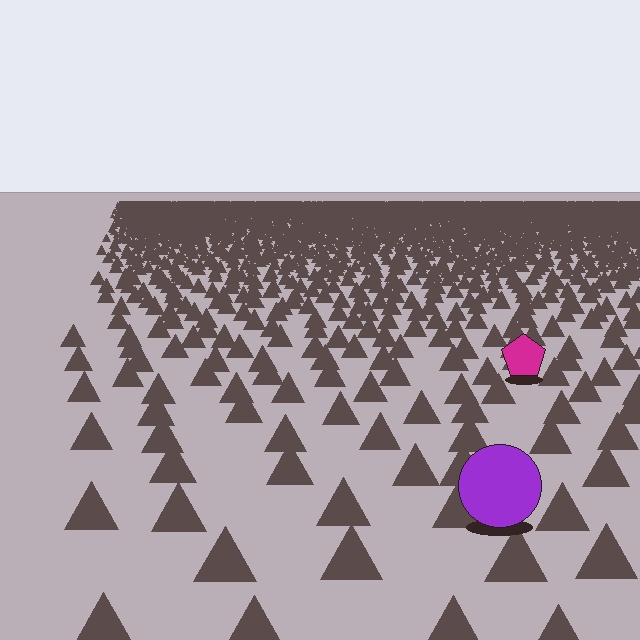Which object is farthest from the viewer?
The magenta pentagon is farthest from the viewer. It appears smaller and the ground texture around it is denser.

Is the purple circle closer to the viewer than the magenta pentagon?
Yes. The purple circle is closer — you can tell from the texture gradient: the ground texture is coarser near it.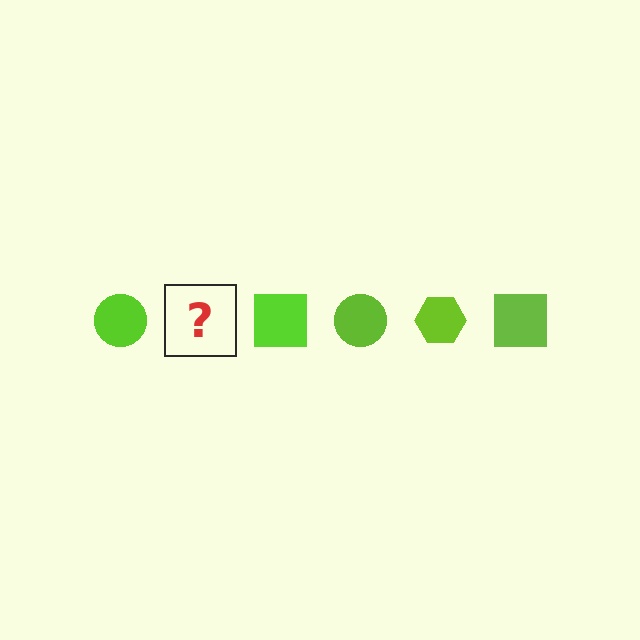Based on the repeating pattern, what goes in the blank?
The blank should be a lime hexagon.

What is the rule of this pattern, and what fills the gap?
The rule is that the pattern cycles through circle, hexagon, square shapes in lime. The gap should be filled with a lime hexagon.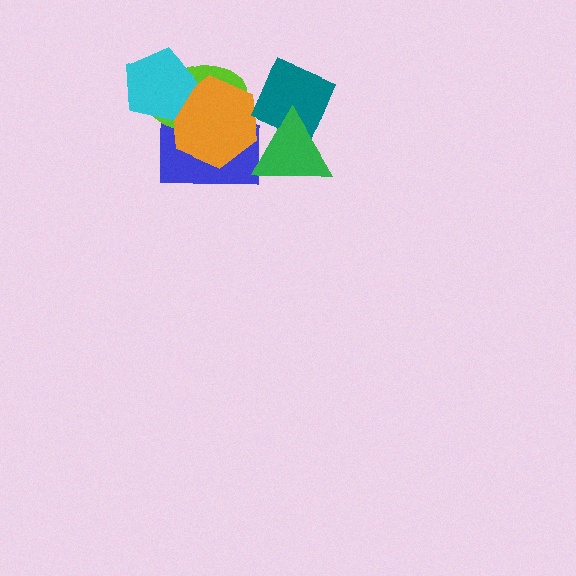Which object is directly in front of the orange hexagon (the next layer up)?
The cyan pentagon is directly in front of the orange hexagon.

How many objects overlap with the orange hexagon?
5 objects overlap with the orange hexagon.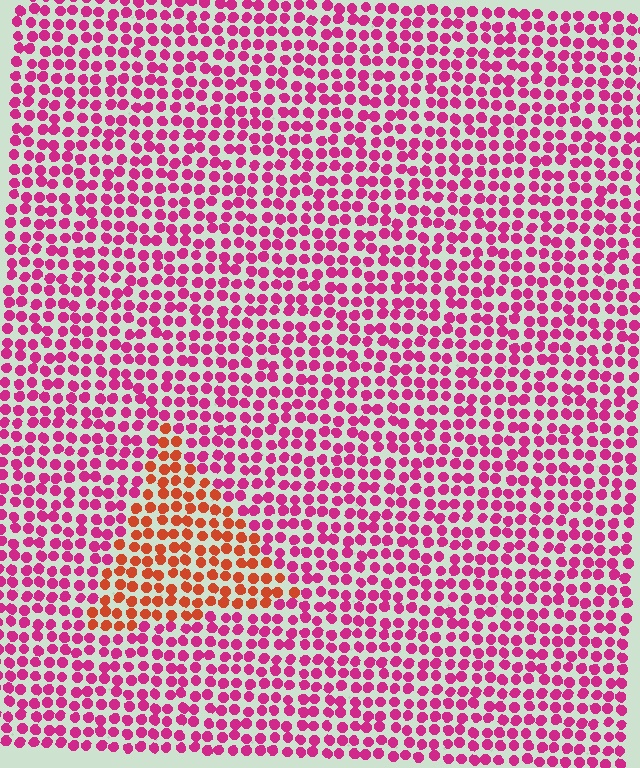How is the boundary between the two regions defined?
The boundary is defined purely by a slight shift in hue (about 46 degrees). Spacing, size, and orientation are identical on both sides.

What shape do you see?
I see a triangle.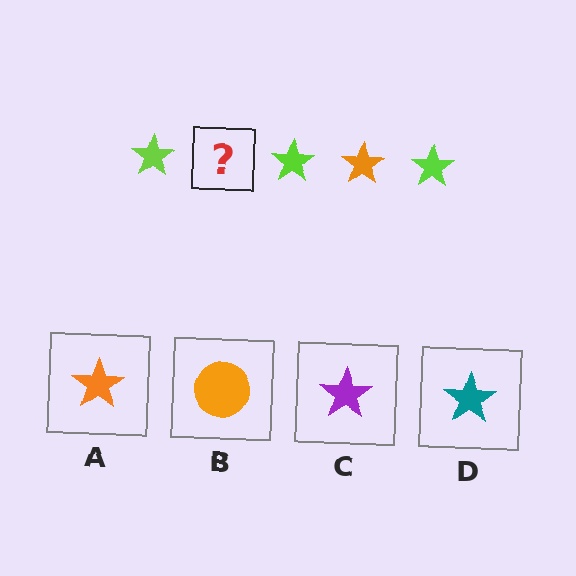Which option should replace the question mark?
Option A.